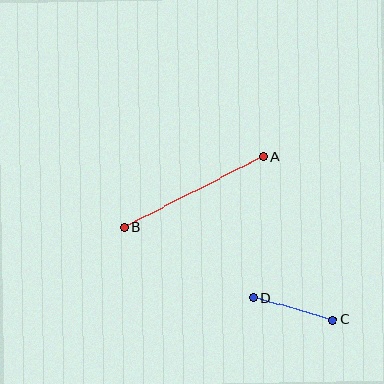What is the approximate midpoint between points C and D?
The midpoint is at approximately (293, 309) pixels.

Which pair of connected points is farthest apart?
Points A and B are farthest apart.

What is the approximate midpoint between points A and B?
The midpoint is at approximately (194, 192) pixels.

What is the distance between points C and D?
The distance is approximately 83 pixels.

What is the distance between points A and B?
The distance is approximately 157 pixels.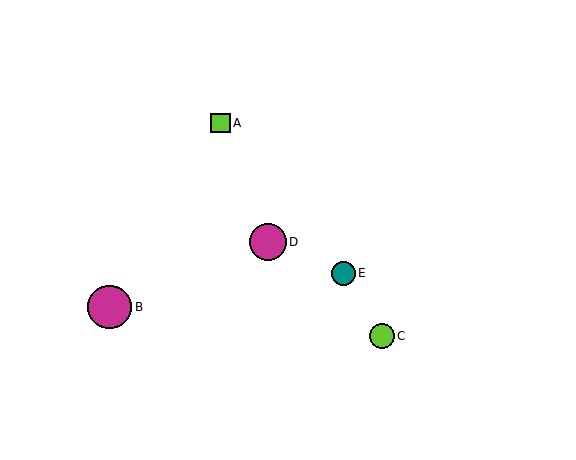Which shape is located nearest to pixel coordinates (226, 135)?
The lime square (labeled A) at (221, 123) is nearest to that location.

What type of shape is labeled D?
Shape D is a magenta circle.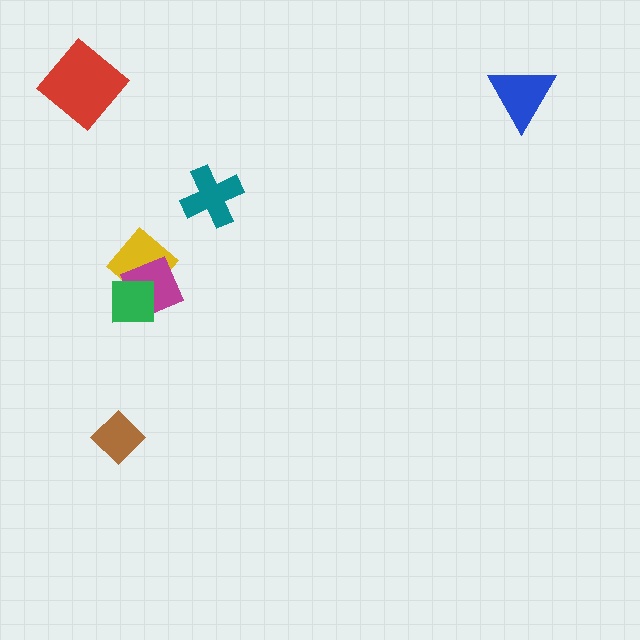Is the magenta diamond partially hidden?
Yes, it is partially covered by another shape.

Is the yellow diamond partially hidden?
Yes, it is partially covered by another shape.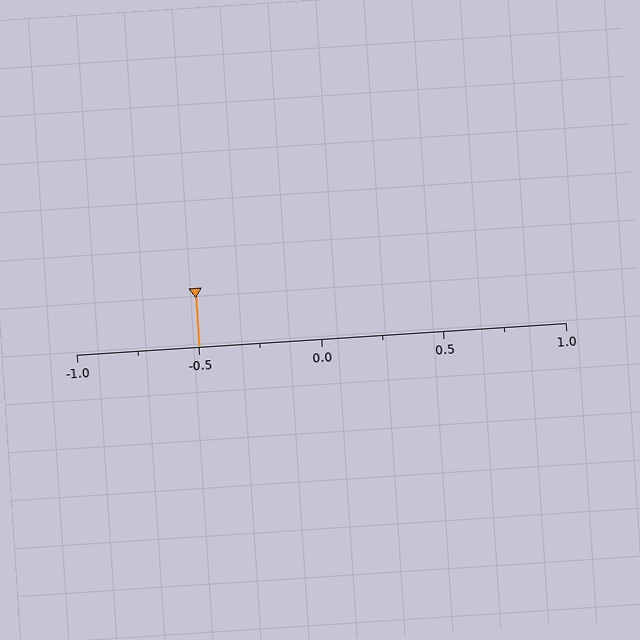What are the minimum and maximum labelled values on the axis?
The axis runs from -1.0 to 1.0.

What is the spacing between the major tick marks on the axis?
The major ticks are spaced 0.5 apart.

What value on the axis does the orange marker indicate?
The marker indicates approximately -0.5.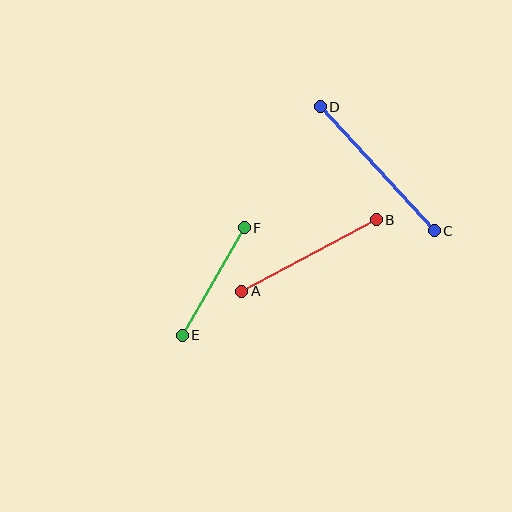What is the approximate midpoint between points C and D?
The midpoint is at approximately (377, 169) pixels.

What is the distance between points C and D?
The distance is approximately 168 pixels.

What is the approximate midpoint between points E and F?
The midpoint is at approximately (213, 282) pixels.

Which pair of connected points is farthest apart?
Points C and D are farthest apart.